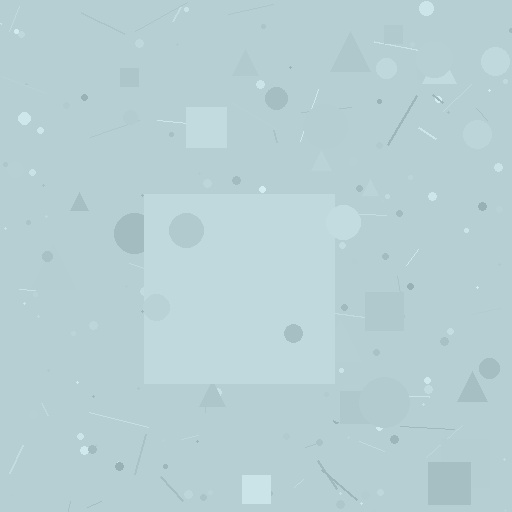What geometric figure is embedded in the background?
A square is embedded in the background.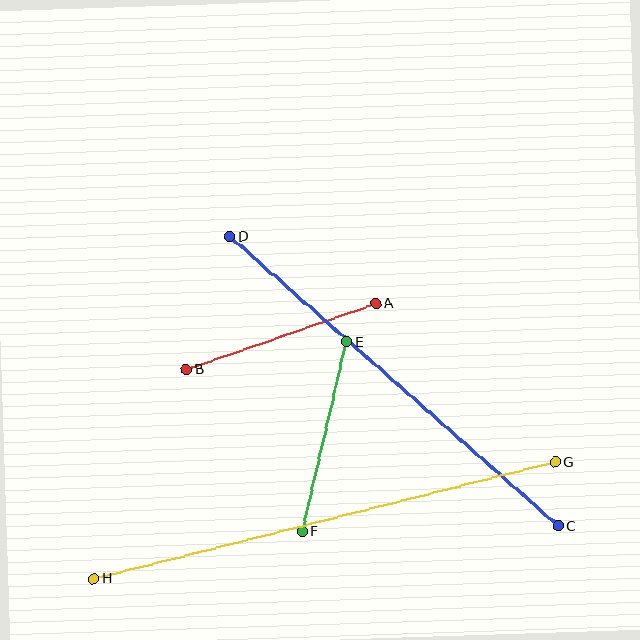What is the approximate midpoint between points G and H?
The midpoint is at approximately (325, 520) pixels.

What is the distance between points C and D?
The distance is approximately 438 pixels.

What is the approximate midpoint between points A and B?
The midpoint is at approximately (281, 336) pixels.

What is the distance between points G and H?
The distance is approximately 476 pixels.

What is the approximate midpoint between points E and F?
The midpoint is at approximately (324, 437) pixels.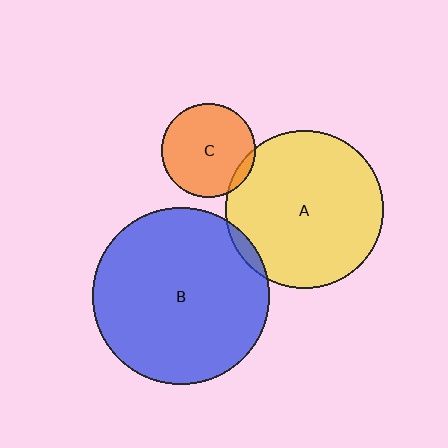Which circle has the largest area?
Circle B (blue).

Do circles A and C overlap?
Yes.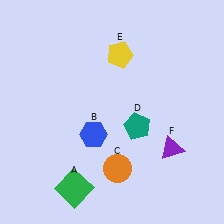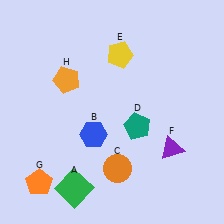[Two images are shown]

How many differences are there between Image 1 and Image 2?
There are 2 differences between the two images.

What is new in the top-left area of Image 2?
An orange pentagon (H) was added in the top-left area of Image 2.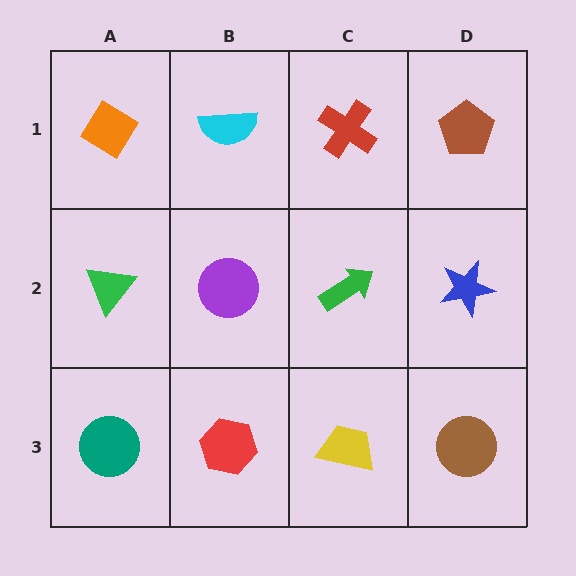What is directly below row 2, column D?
A brown circle.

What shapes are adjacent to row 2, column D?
A brown pentagon (row 1, column D), a brown circle (row 3, column D), a green arrow (row 2, column C).